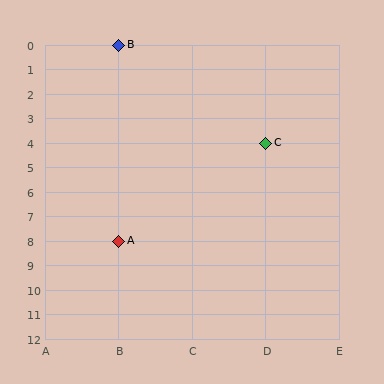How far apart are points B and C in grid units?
Points B and C are 2 columns and 4 rows apart (about 4.5 grid units diagonally).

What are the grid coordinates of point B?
Point B is at grid coordinates (B, 0).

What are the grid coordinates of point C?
Point C is at grid coordinates (D, 4).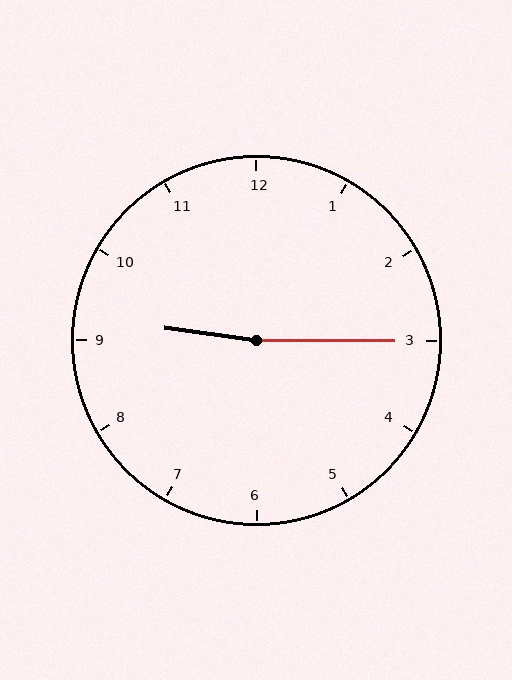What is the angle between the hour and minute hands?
Approximately 172 degrees.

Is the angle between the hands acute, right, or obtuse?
It is obtuse.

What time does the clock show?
9:15.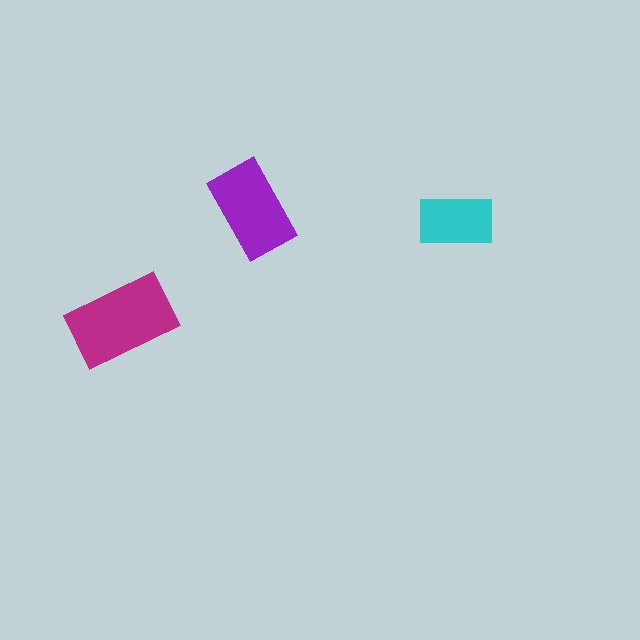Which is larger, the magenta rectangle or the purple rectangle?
The magenta one.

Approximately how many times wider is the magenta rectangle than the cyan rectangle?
About 1.5 times wider.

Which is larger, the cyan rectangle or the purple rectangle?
The purple one.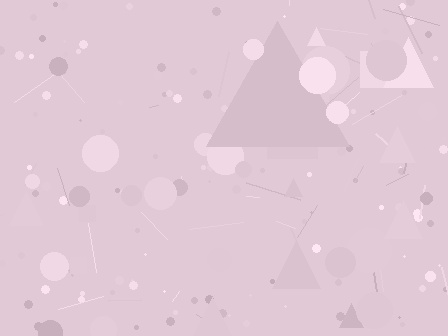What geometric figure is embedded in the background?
A triangle is embedded in the background.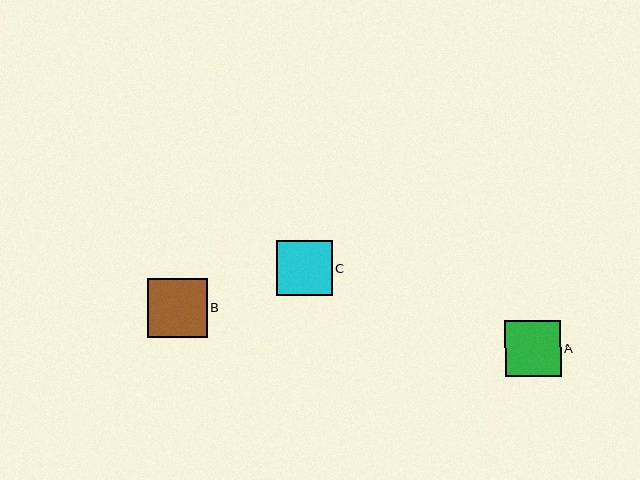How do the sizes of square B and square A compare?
Square B and square A are approximately the same size.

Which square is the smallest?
Square C is the smallest with a size of approximately 55 pixels.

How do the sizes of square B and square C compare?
Square B and square C are approximately the same size.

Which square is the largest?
Square B is the largest with a size of approximately 60 pixels.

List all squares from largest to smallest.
From largest to smallest: B, A, C.